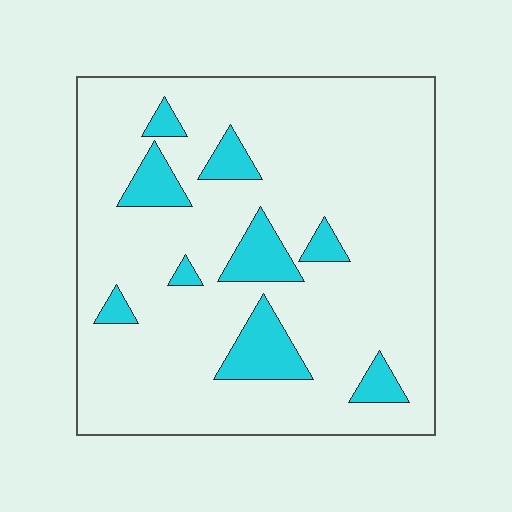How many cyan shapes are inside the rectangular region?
9.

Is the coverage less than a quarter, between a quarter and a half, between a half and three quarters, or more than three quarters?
Less than a quarter.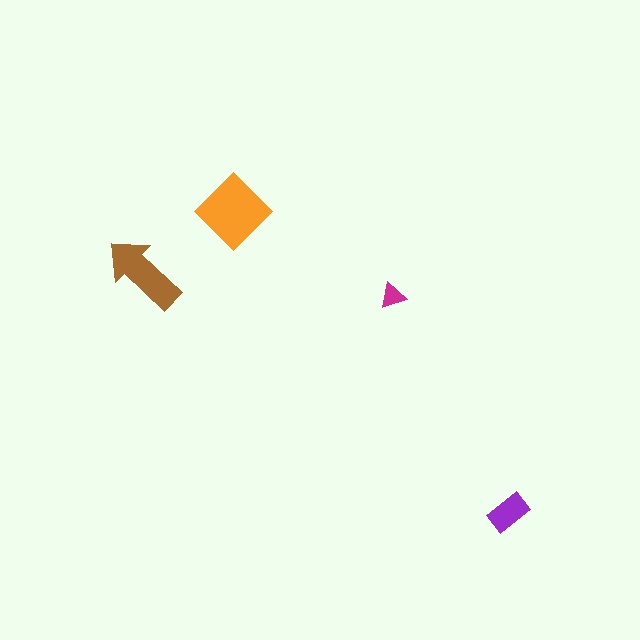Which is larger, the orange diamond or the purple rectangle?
The orange diamond.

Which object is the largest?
The orange diamond.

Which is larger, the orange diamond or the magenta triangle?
The orange diamond.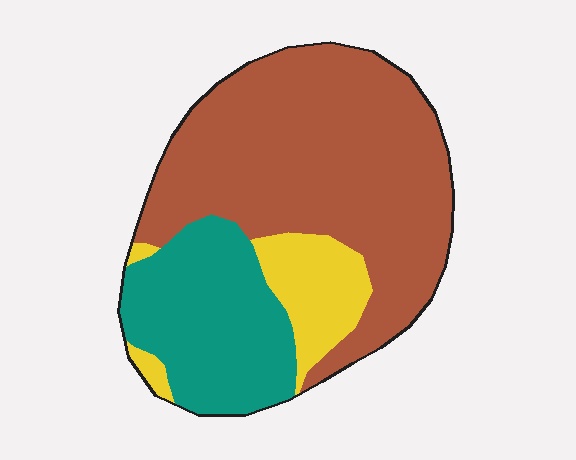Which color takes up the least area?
Yellow, at roughly 15%.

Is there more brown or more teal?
Brown.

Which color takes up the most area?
Brown, at roughly 60%.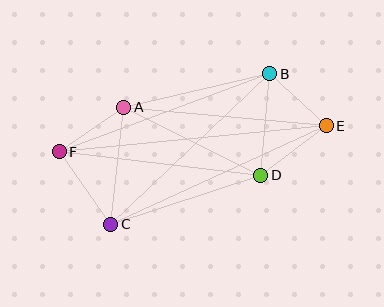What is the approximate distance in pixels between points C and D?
The distance between C and D is approximately 157 pixels.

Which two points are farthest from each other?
Points E and F are farthest from each other.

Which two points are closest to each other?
Points B and E are closest to each other.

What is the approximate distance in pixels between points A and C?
The distance between A and C is approximately 117 pixels.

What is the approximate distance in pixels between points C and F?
The distance between C and F is approximately 89 pixels.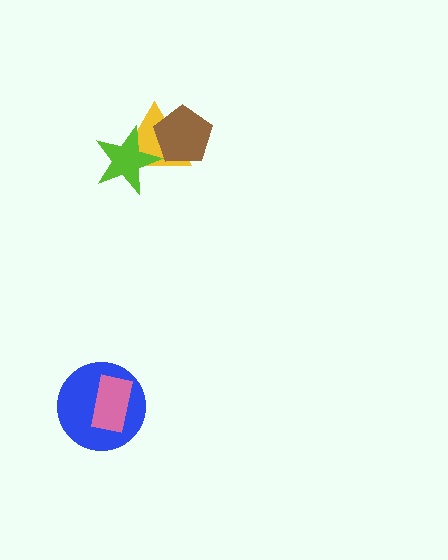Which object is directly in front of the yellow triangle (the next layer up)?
The lime star is directly in front of the yellow triangle.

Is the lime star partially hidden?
No, no other shape covers it.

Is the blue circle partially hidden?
Yes, it is partially covered by another shape.